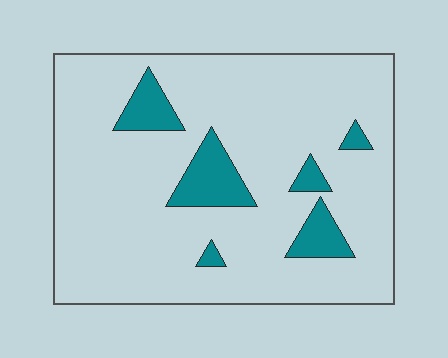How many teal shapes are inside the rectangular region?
6.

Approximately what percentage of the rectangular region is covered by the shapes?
Approximately 10%.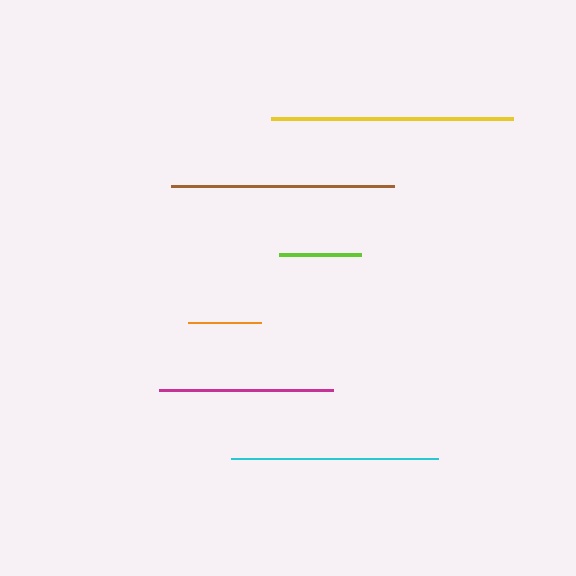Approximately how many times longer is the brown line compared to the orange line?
The brown line is approximately 3.1 times the length of the orange line.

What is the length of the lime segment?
The lime segment is approximately 82 pixels long.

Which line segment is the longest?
The yellow line is the longest at approximately 243 pixels.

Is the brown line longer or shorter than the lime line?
The brown line is longer than the lime line.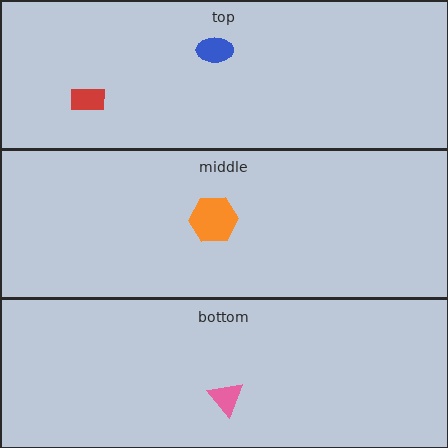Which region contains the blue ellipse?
The top region.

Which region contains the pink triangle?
The bottom region.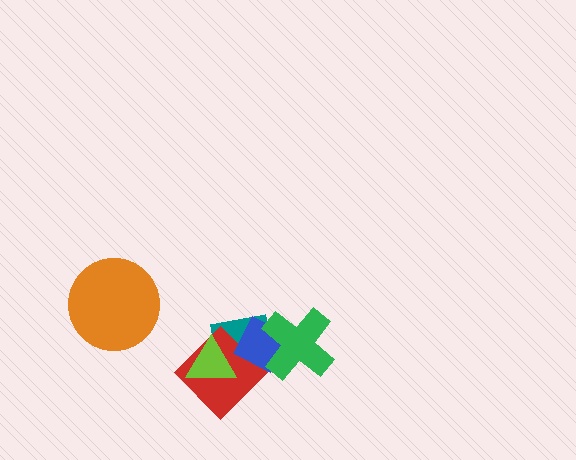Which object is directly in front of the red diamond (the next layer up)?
The lime triangle is directly in front of the red diamond.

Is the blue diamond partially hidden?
Yes, it is partially covered by another shape.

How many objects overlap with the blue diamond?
3 objects overlap with the blue diamond.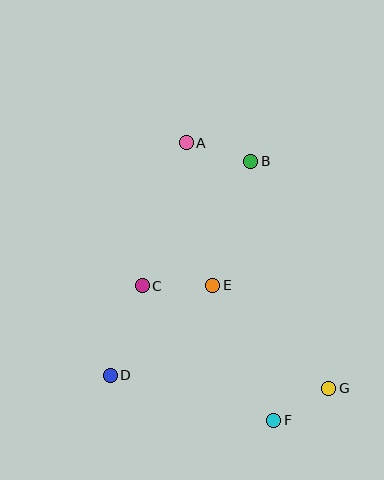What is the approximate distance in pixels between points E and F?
The distance between E and F is approximately 148 pixels.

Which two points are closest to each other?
Points F and G are closest to each other.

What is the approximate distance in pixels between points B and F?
The distance between B and F is approximately 260 pixels.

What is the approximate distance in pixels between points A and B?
The distance between A and B is approximately 67 pixels.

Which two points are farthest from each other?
Points A and F are farthest from each other.